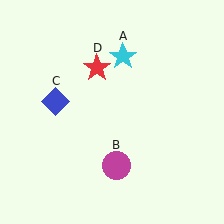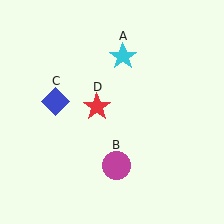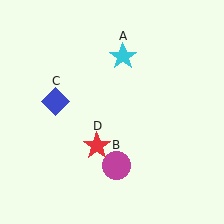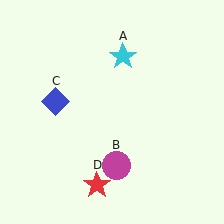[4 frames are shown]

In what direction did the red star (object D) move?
The red star (object D) moved down.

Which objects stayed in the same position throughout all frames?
Cyan star (object A) and magenta circle (object B) and blue diamond (object C) remained stationary.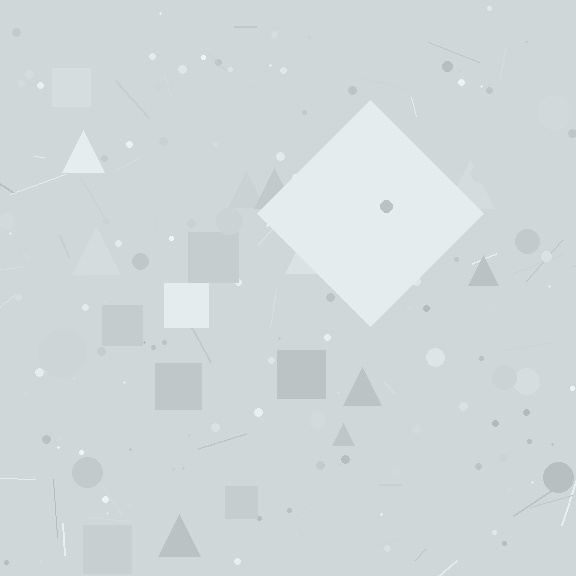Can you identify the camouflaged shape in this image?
The camouflaged shape is a diamond.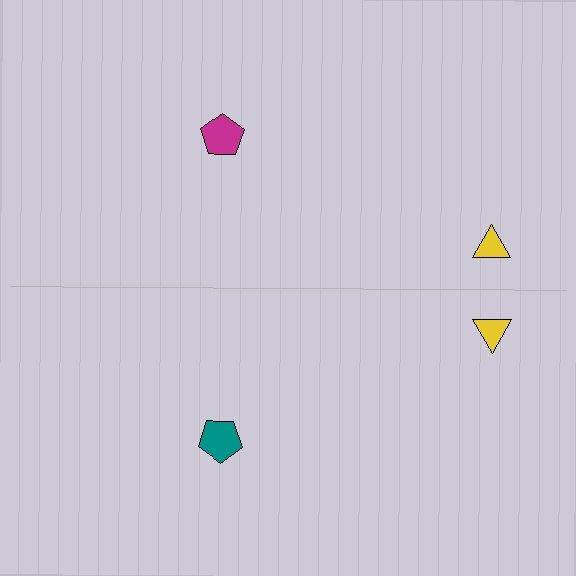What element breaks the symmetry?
The teal pentagon on the bottom side breaks the symmetry — its mirror counterpart is magenta.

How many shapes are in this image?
There are 4 shapes in this image.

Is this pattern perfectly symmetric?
No, the pattern is not perfectly symmetric. The teal pentagon on the bottom side breaks the symmetry — its mirror counterpart is magenta.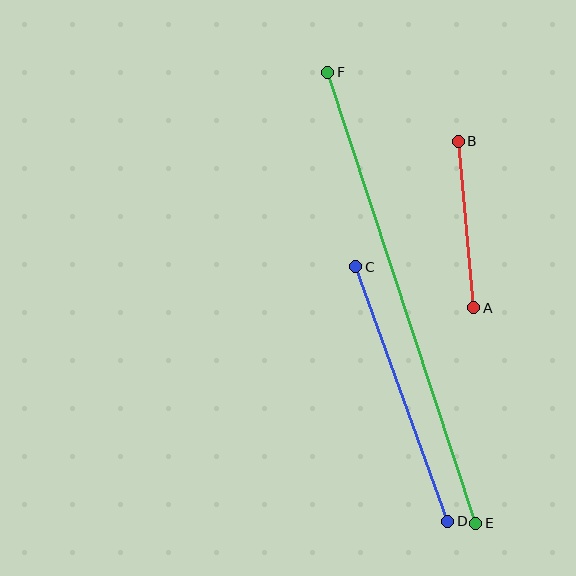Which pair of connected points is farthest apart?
Points E and F are farthest apart.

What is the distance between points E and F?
The distance is approximately 474 pixels.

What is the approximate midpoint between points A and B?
The midpoint is at approximately (466, 224) pixels.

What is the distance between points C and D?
The distance is approximately 271 pixels.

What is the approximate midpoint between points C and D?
The midpoint is at approximately (402, 394) pixels.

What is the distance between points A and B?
The distance is approximately 167 pixels.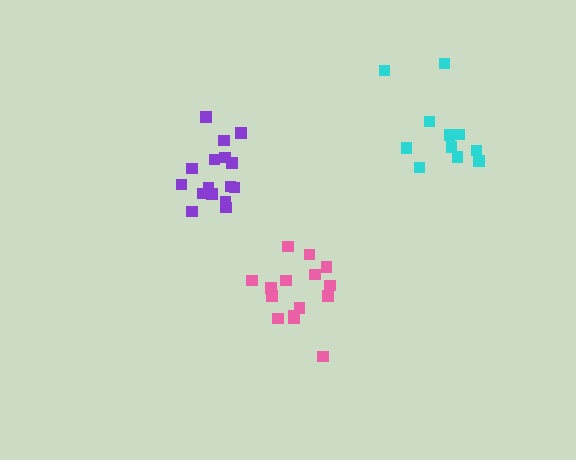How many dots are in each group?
Group 1: 11 dots, Group 2: 16 dots, Group 3: 15 dots (42 total).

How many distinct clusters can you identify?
There are 3 distinct clusters.